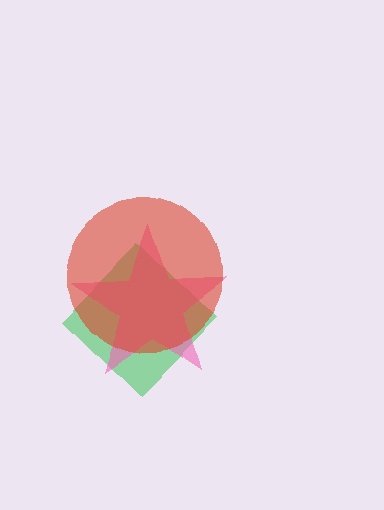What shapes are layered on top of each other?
The layered shapes are: a green diamond, a pink star, a red circle.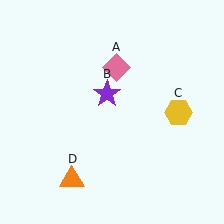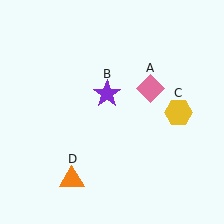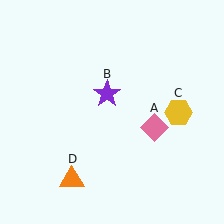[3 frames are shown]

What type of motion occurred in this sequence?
The pink diamond (object A) rotated clockwise around the center of the scene.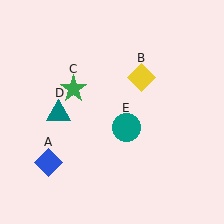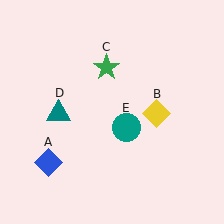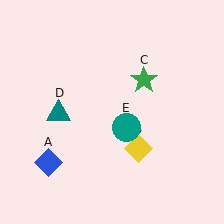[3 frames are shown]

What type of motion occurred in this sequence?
The yellow diamond (object B), green star (object C) rotated clockwise around the center of the scene.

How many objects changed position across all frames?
2 objects changed position: yellow diamond (object B), green star (object C).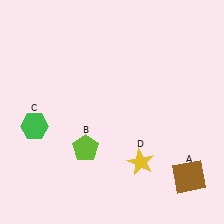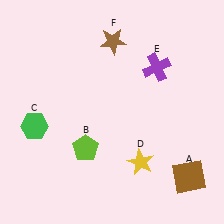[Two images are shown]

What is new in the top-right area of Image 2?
A brown star (F) was added in the top-right area of Image 2.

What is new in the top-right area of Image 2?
A purple cross (E) was added in the top-right area of Image 2.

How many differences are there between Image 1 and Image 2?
There are 2 differences between the two images.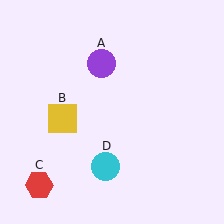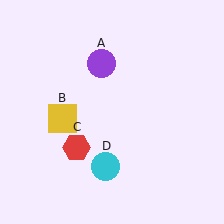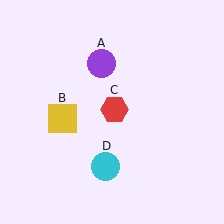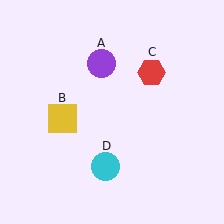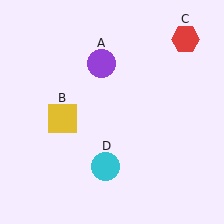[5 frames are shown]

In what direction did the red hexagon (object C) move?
The red hexagon (object C) moved up and to the right.